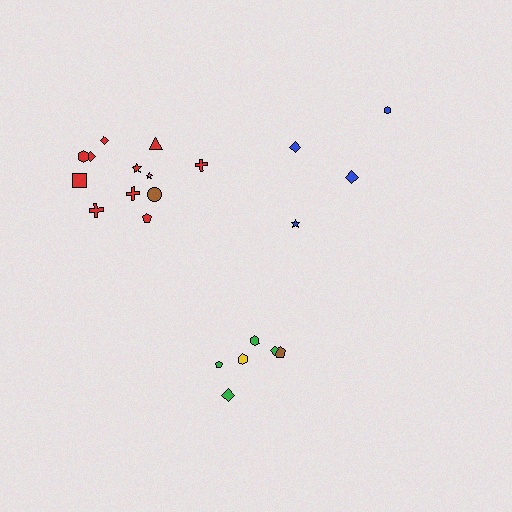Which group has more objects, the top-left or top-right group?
The top-left group.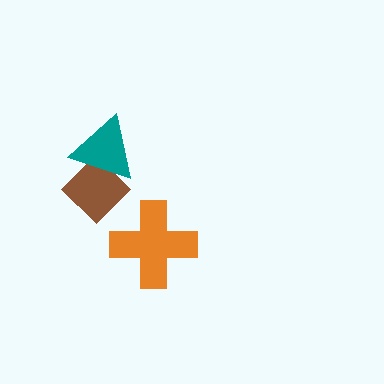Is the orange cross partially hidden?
No, no other shape covers it.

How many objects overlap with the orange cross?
0 objects overlap with the orange cross.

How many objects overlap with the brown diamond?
1 object overlaps with the brown diamond.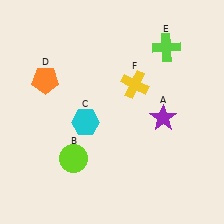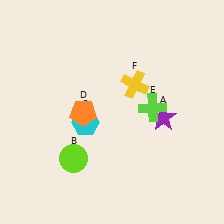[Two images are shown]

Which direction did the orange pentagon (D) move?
The orange pentagon (D) moved right.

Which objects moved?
The objects that moved are: the orange pentagon (D), the lime cross (E).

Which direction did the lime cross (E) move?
The lime cross (E) moved down.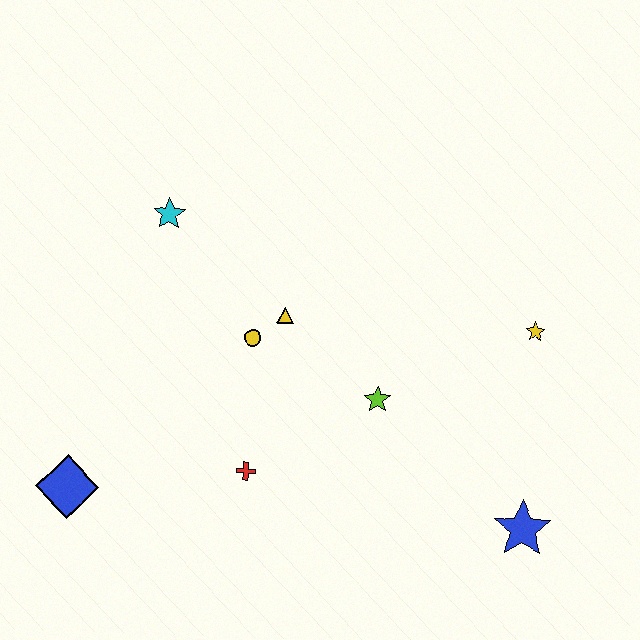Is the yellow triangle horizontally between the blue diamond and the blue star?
Yes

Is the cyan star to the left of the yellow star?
Yes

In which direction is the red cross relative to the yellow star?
The red cross is to the left of the yellow star.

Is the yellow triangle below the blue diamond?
No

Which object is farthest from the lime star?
The blue diamond is farthest from the lime star.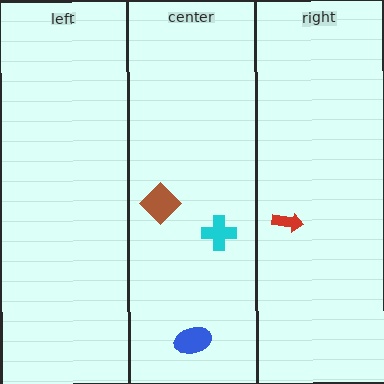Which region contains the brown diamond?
The center region.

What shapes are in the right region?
The red arrow.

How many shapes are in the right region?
1.